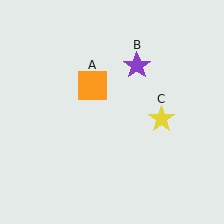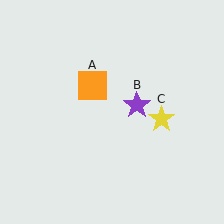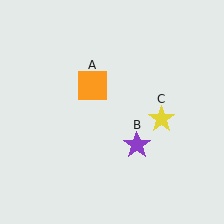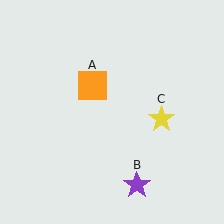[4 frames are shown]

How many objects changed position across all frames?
1 object changed position: purple star (object B).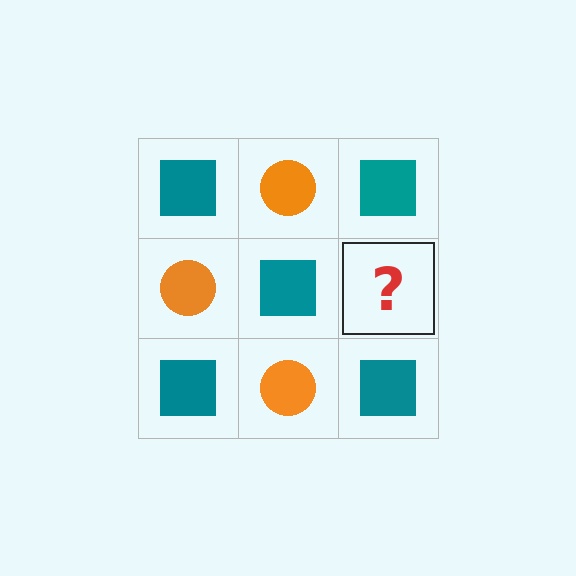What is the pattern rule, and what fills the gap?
The rule is that it alternates teal square and orange circle in a checkerboard pattern. The gap should be filled with an orange circle.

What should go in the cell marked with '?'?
The missing cell should contain an orange circle.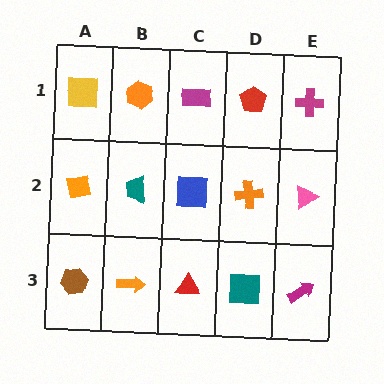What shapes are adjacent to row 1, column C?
A blue square (row 2, column C), an orange hexagon (row 1, column B), a red pentagon (row 1, column D).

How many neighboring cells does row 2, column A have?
3.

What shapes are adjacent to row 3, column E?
A pink triangle (row 2, column E), a teal square (row 3, column D).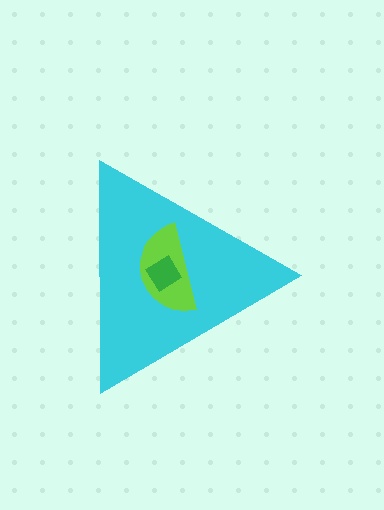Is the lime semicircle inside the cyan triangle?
Yes.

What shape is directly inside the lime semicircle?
The green diamond.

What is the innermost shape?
The green diamond.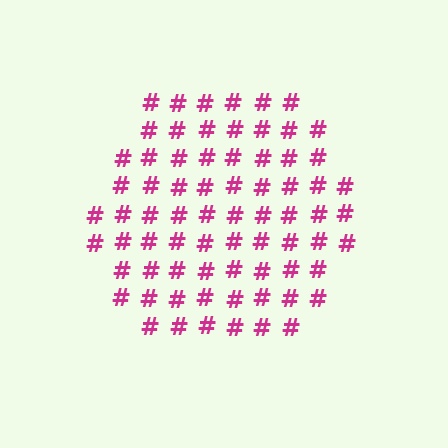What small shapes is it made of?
It is made of small hash symbols.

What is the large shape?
The large shape is a hexagon.